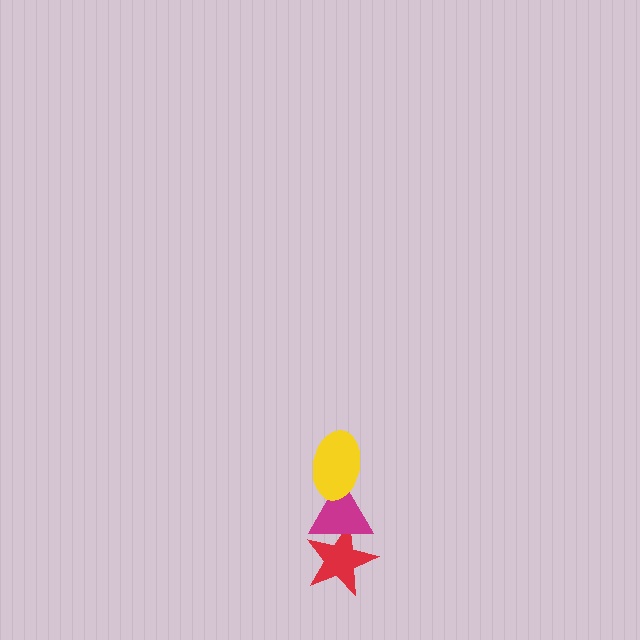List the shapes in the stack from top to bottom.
From top to bottom: the yellow ellipse, the magenta triangle, the red star.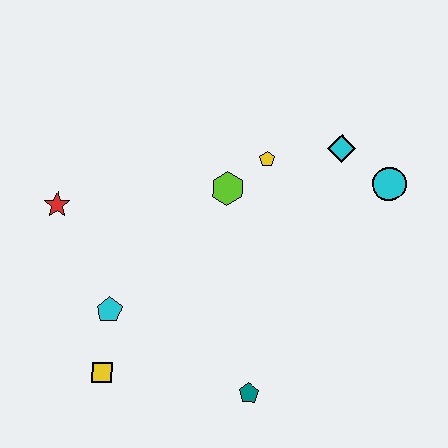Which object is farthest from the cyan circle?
The yellow square is farthest from the cyan circle.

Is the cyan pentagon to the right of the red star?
Yes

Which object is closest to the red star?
The cyan pentagon is closest to the red star.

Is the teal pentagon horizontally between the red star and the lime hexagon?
No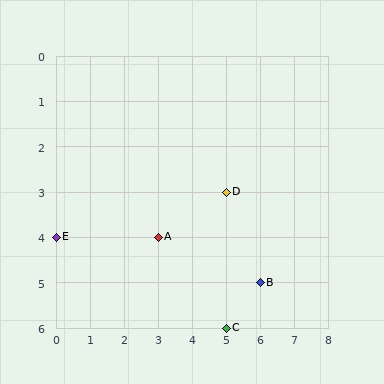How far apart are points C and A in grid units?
Points C and A are 2 columns and 2 rows apart (about 2.8 grid units diagonally).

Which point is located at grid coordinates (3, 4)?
Point A is at (3, 4).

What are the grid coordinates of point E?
Point E is at grid coordinates (0, 4).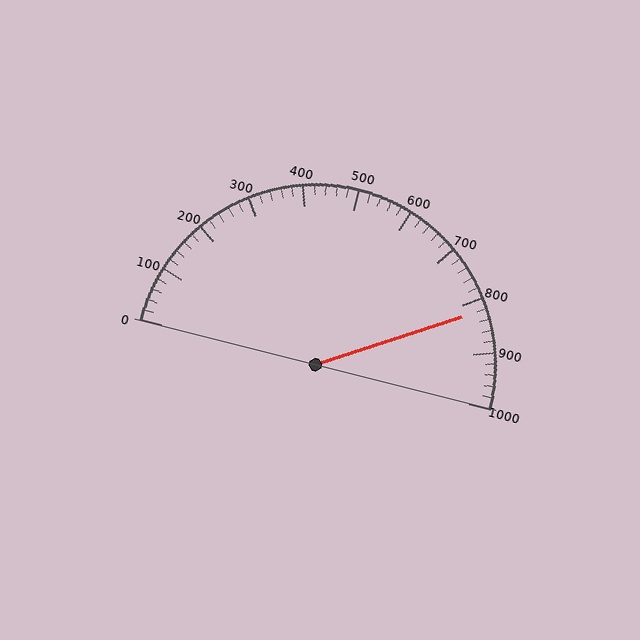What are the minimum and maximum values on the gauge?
The gauge ranges from 0 to 1000.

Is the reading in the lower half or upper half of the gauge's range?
The reading is in the upper half of the range (0 to 1000).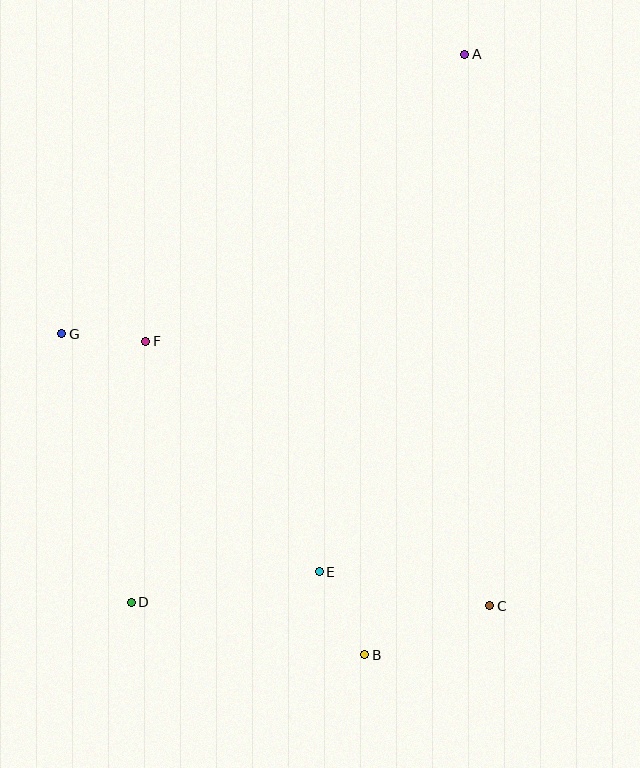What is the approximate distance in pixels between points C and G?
The distance between C and G is approximately 507 pixels.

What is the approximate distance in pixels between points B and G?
The distance between B and G is approximately 441 pixels.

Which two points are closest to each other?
Points F and G are closest to each other.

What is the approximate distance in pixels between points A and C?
The distance between A and C is approximately 552 pixels.